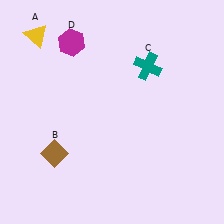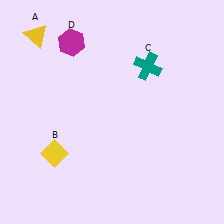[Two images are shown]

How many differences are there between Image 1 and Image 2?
There is 1 difference between the two images.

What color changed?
The diamond (B) changed from brown in Image 1 to yellow in Image 2.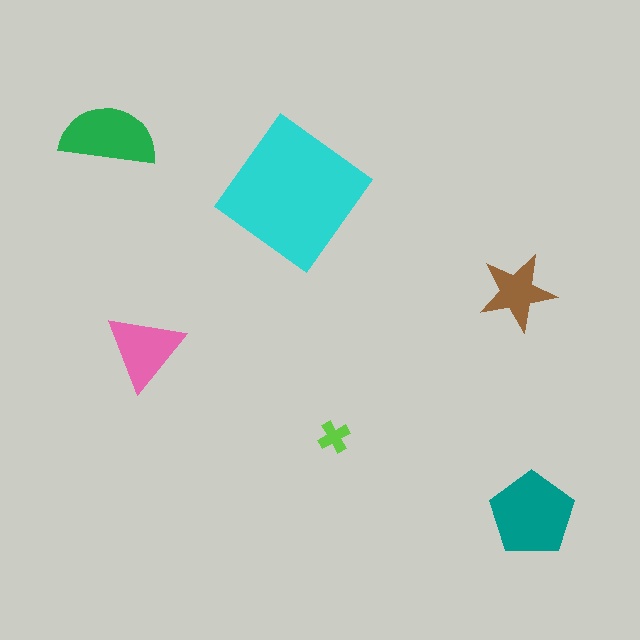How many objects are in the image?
There are 6 objects in the image.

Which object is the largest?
The cyan diamond.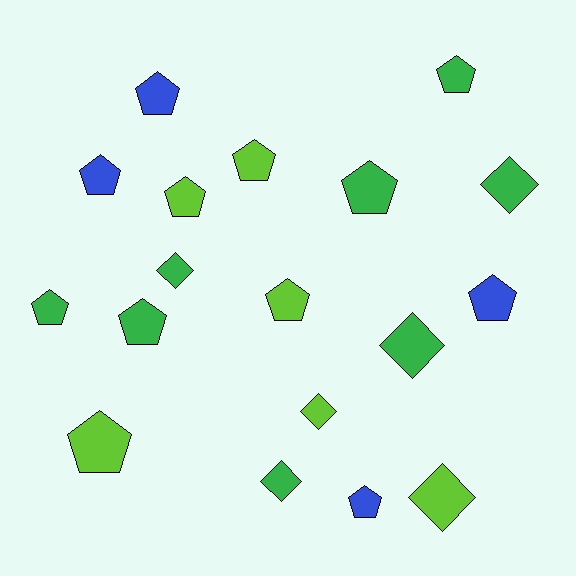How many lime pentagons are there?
There are 4 lime pentagons.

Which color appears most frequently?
Green, with 8 objects.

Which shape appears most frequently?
Pentagon, with 12 objects.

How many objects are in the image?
There are 18 objects.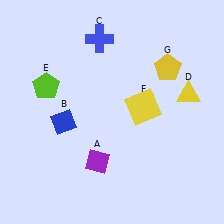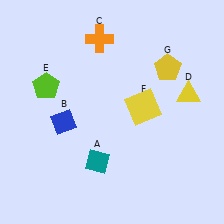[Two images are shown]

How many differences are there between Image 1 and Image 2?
There are 2 differences between the two images.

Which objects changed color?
A changed from purple to teal. C changed from blue to orange.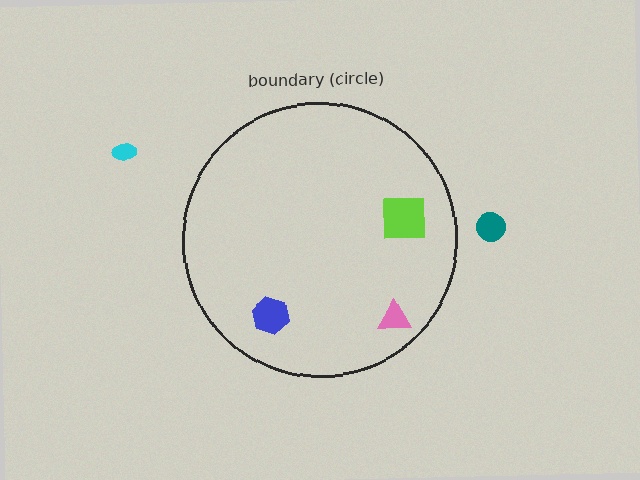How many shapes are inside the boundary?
3 inside, 2 outside.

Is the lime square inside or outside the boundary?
Inside.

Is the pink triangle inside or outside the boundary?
Inside.